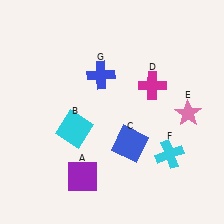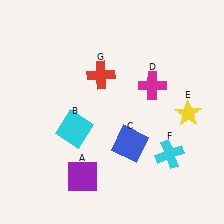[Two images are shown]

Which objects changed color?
E changed from pink to yellow. G changed from blue to red.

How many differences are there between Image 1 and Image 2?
There are 2 differences between the two images.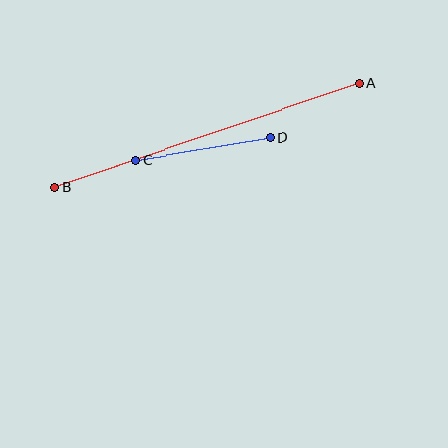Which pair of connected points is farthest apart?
Points A and B are farthest apart.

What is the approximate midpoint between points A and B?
The midpoint is at approximately (207, 135) pixels.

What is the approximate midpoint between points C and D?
The midpoint is at approximately (203, 149) pixels.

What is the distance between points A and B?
The distance is approximately 322 pixels.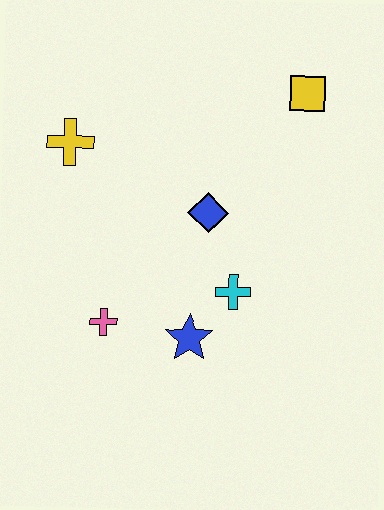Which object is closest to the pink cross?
The blue star is closest to the pink cross.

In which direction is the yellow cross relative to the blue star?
The yellow cross is above the blue star.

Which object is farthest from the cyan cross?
The yellow cross is farthest from the cyan cross.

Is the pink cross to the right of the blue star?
No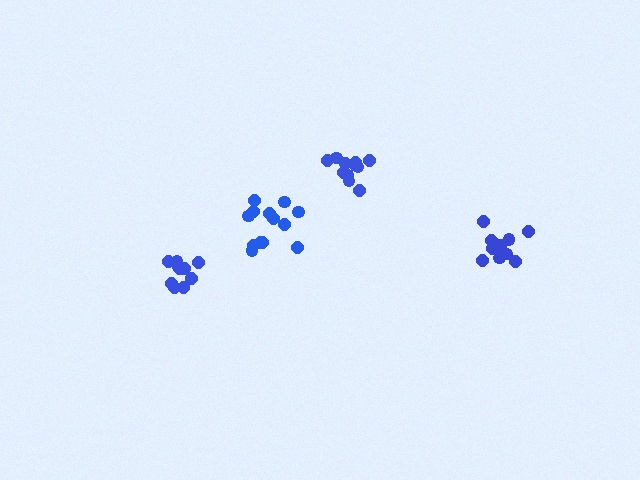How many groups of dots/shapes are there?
There are 4 groups.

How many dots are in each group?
Group 1: 10 dots, Group 2: 11 dots, Group 3: 13 dots, Group 4: 10 dots (44 total).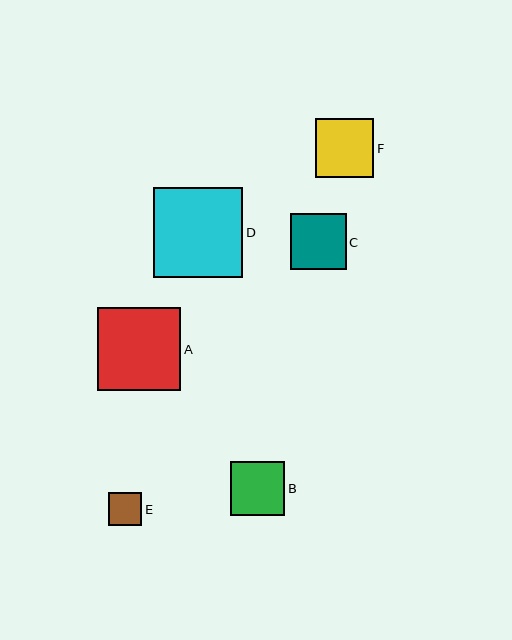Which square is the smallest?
Square E is the smallest with a size of approximately 33 pixels.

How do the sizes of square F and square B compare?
Square F and square B are approximately the same size.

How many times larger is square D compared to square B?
Square D is approximately 1.6 times the size of square B.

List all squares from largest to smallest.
From largest to smallest: D, A, F, C, B, E.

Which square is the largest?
Square D is the largest with a size of approximately 89 pixels.